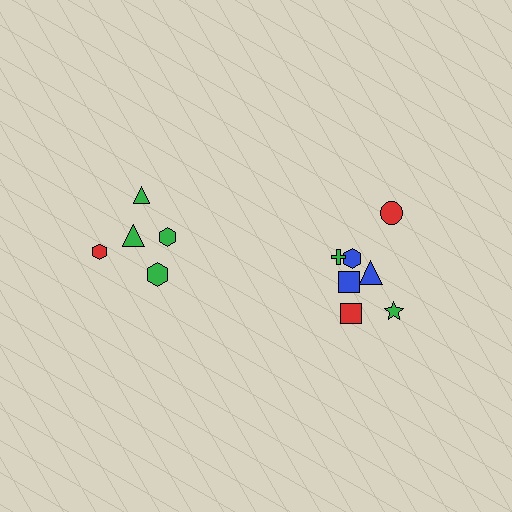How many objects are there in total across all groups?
There are 12 objects.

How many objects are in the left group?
There are 5 objects.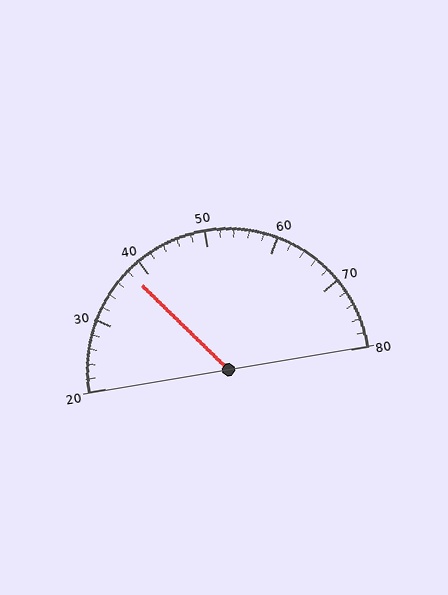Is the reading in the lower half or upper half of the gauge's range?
The reading is in the lower half of the range (20 to 80).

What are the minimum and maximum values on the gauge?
The gauge ranges from 20 to 80.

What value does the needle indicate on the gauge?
The needle indicates approximately 38.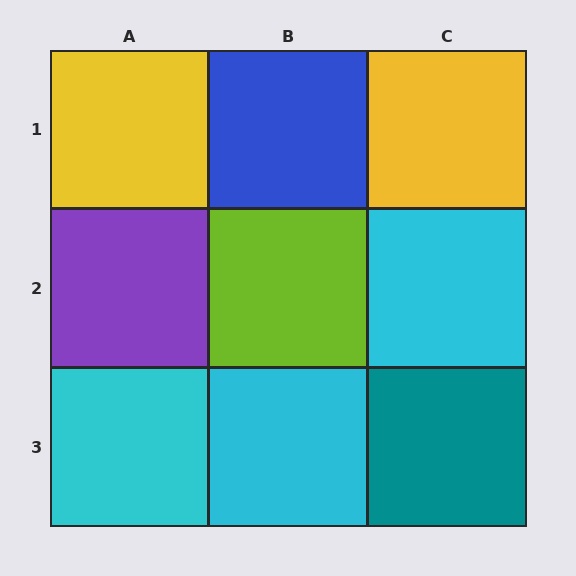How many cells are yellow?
2 cells are yellow.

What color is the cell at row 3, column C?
Teal.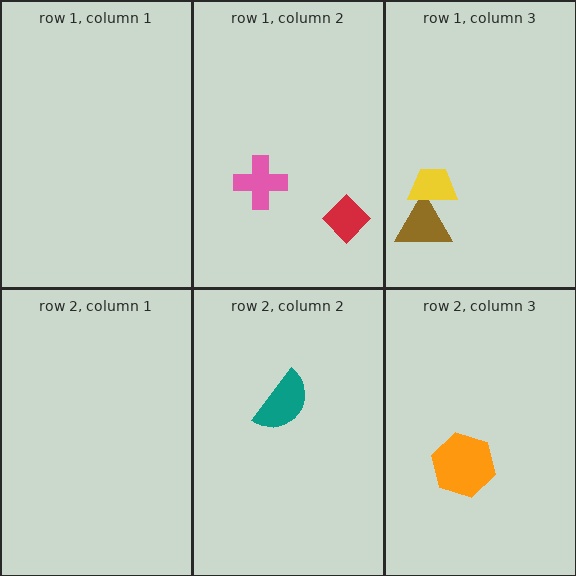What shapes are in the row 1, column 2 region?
The pink cross, the red diamond.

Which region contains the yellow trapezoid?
The row 1, column 3 region.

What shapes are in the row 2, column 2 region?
The teal semicircle.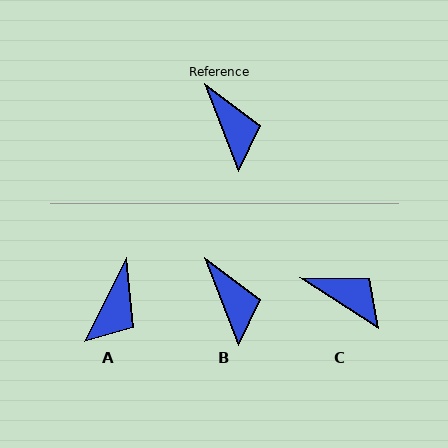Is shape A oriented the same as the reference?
No, it is off by about 47 degrees.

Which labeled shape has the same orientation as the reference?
B.